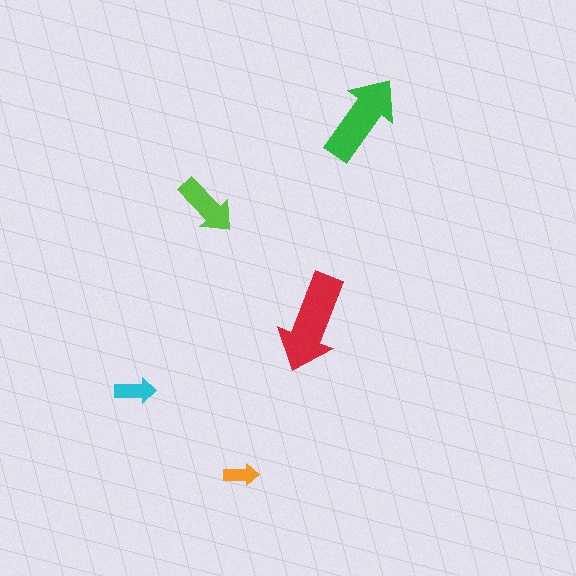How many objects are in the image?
There are 5 objects in the image.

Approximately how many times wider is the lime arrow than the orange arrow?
About 2 times wider.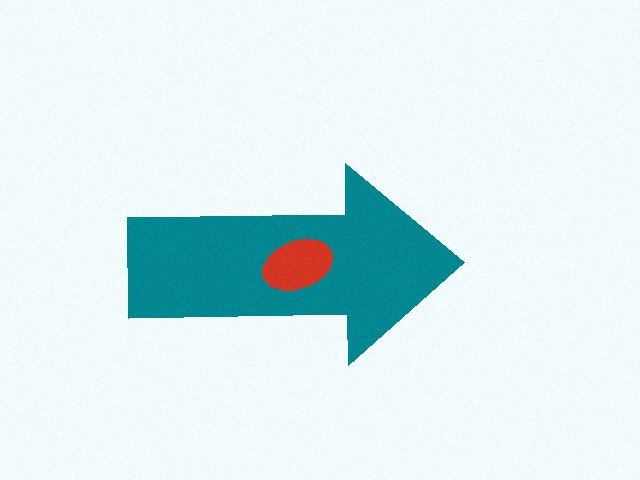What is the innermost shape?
The red ellipse.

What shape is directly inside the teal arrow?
The red ellipse.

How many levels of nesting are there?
2.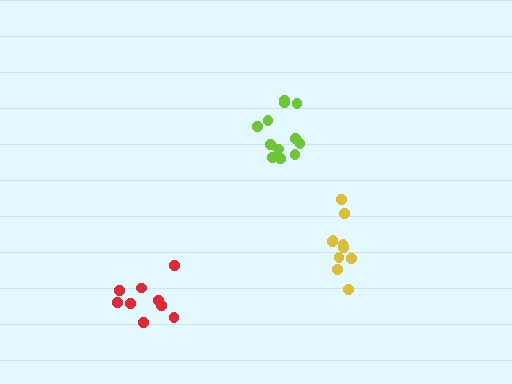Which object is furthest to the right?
The yellow cluster is rightmost.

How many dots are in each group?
Group 1: 12 dots, Group 2: 10 dots, Group 3: 9 dots (31 total).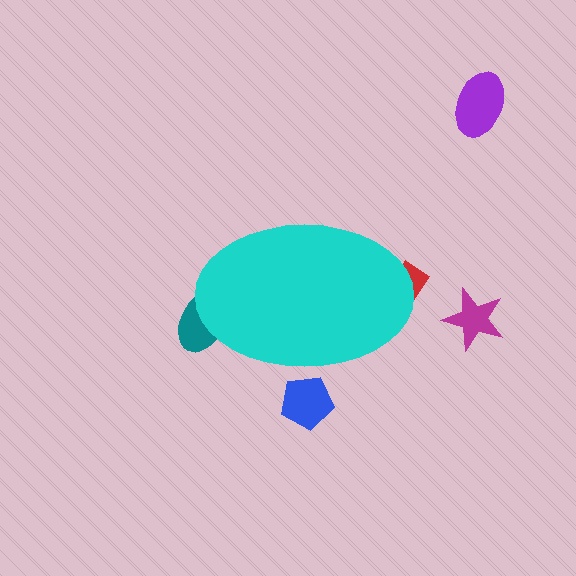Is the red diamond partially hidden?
Yes, the red diamond is partially hidden behind the cyan ellipse.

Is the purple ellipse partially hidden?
No, the purple ellipse is fully visible.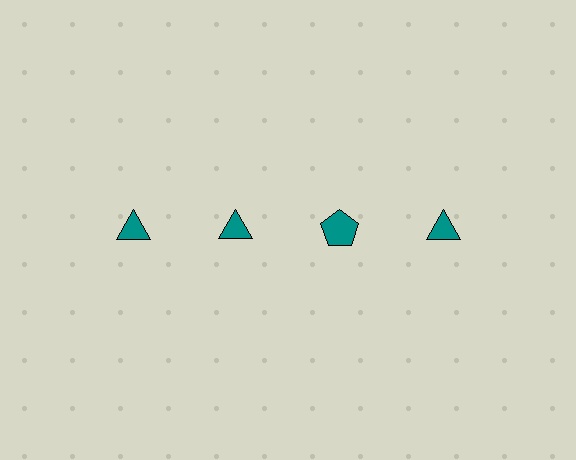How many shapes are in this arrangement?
There are 4 shapes arranged in a grid pattern.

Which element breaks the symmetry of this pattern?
The teal pentagon in the top row, center column breaks the symmetry. All other shapes are teal triangles.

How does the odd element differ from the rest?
It has a different shape: pentagon instead of triangle.